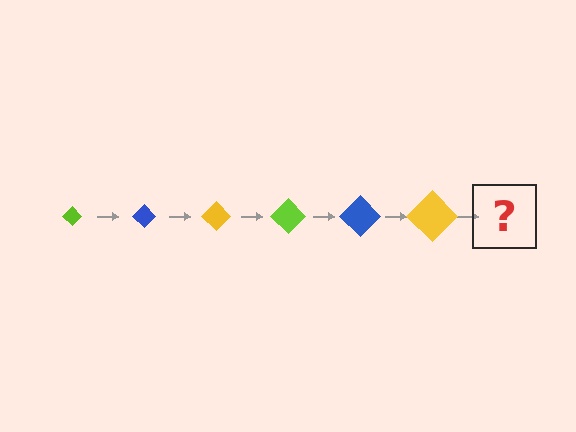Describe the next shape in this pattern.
It should be a lime diamond, larger than the previous one.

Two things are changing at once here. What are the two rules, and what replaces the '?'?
The two rules are that the diamond grows larger each step and the color cycles through lime, blue, and yellow. The '?' should be a lime diamond, larger than the previous one.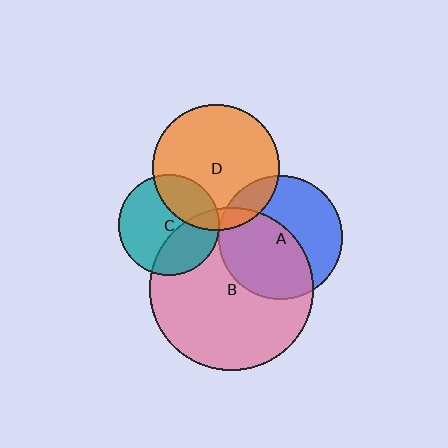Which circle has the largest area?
Circle B (pink).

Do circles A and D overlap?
Yes.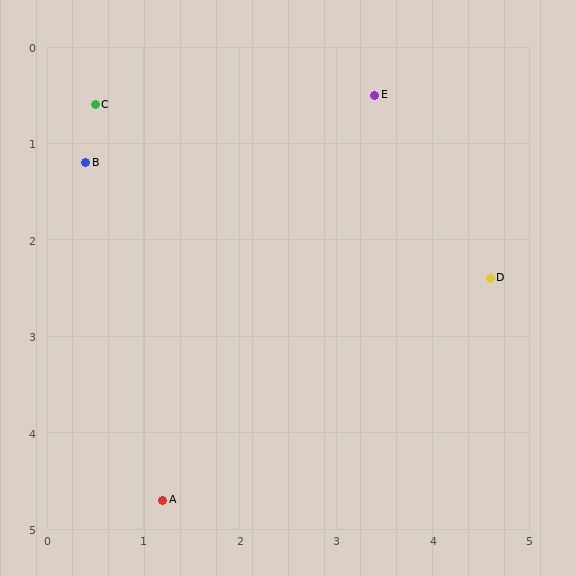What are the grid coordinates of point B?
Point B is at approximately (0.4, 1.2).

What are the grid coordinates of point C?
Point C is at approximately (0.5, 0.6).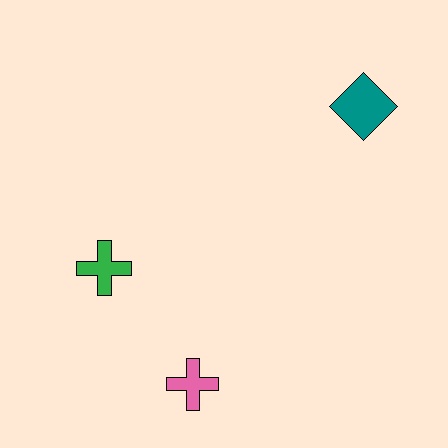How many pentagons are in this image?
There are no pentagons.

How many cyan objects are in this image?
There are no cyan objects.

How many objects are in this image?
There are 3 objects.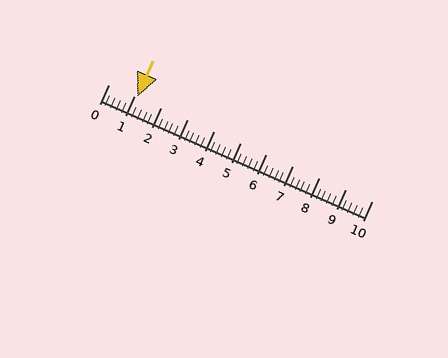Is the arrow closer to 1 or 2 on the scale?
The arrow is closer to 1.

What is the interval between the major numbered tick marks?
The major tick marks are spaced 1 units apart.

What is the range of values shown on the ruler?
The ruler shows values from 0 to 10.